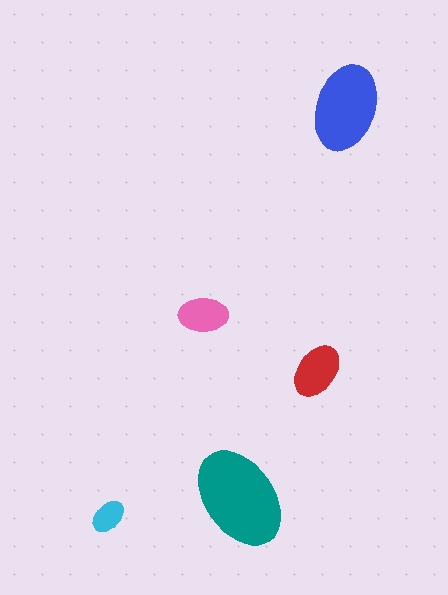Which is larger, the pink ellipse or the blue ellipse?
The blue one.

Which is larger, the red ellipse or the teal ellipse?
The teal one.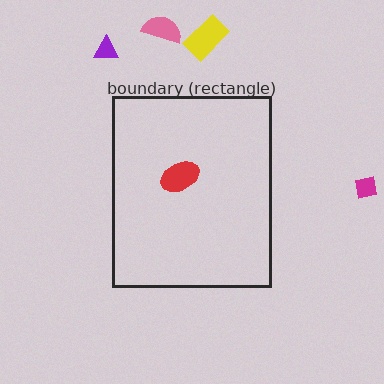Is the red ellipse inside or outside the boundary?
Inside.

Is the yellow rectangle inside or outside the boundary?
Outside.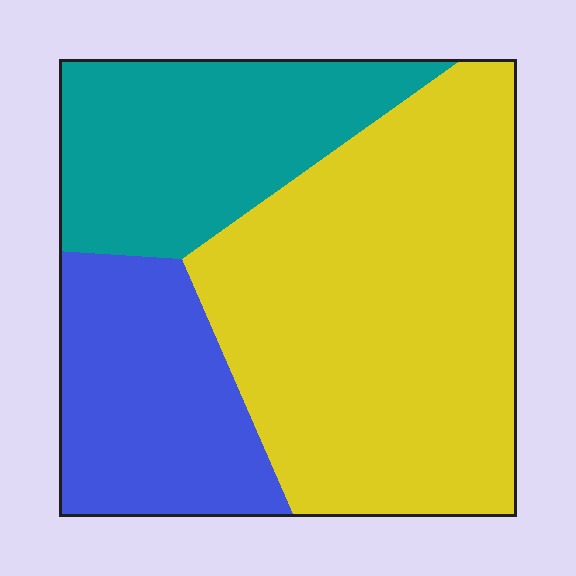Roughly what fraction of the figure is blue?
Blue covers 22% of the figure.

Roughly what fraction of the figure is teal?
Teal takes up about one quarter (1/4) of the figure.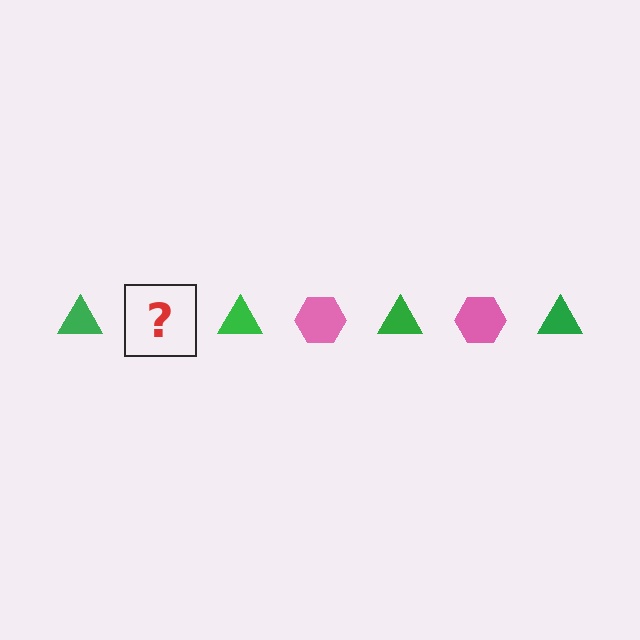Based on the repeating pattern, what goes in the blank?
The blank should be a pink hexagon.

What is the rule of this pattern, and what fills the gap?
The rule is that the pattern alternates between green triangle and pink hexagon. The gap should be filled with a pink hexagon.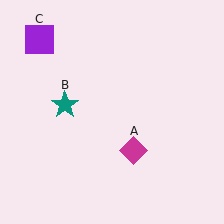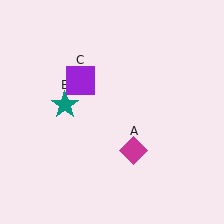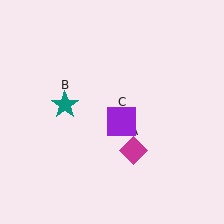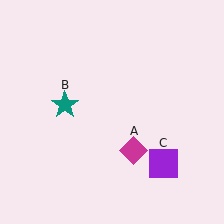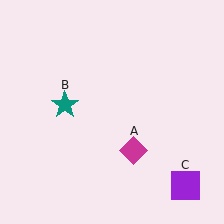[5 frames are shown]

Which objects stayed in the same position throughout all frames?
Magenta diamond (object A) and teal star (object B) remained stationary.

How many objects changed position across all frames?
1 object changed position: purple square (object C).